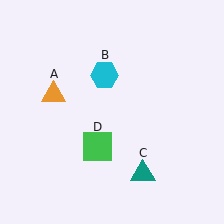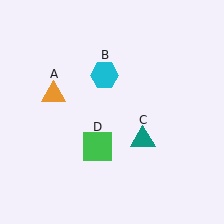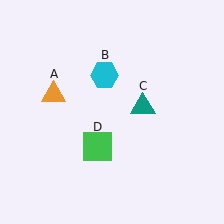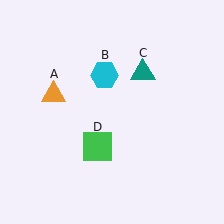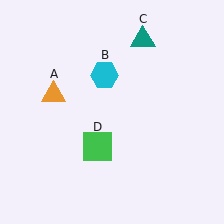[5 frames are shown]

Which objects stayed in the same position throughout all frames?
Orange triangle (object A) and cyan hexagon (object B) and green square (object D) remained stationary.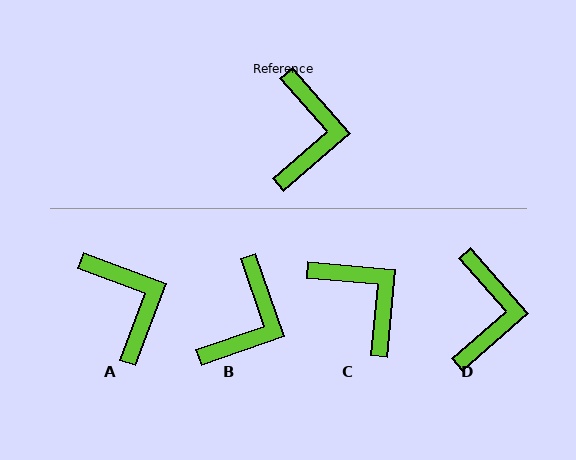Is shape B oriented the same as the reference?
No, it is off by about 22 degrees.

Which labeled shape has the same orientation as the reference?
D.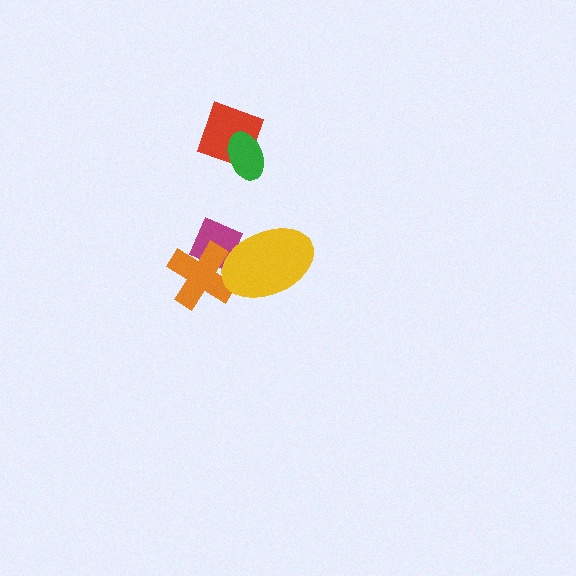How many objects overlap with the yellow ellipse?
2 objects overlap with the yellow ellipse.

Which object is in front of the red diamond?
The green ellipse is in front of the red diamond.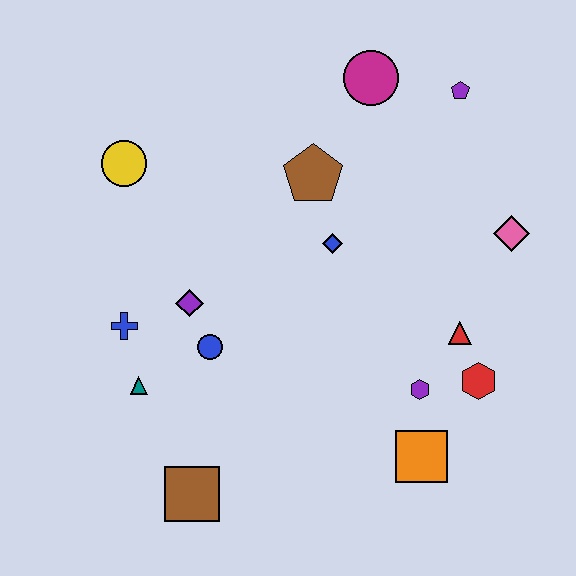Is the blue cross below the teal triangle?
No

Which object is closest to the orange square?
The purple hexagon is closest to the orange square.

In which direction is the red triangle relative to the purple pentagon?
The red triangle is below the purple pentagon.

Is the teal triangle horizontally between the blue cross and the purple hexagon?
Yes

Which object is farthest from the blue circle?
The purple pentagon is farthest from the blue circle.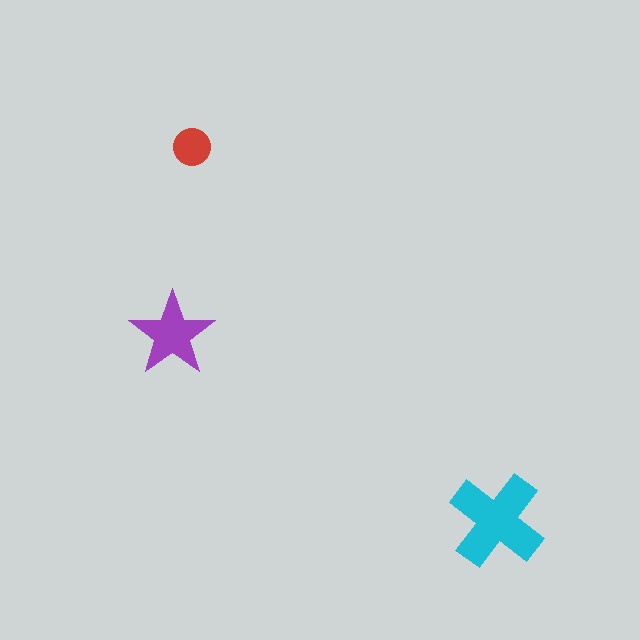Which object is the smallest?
The red circle.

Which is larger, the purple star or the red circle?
The purple star.